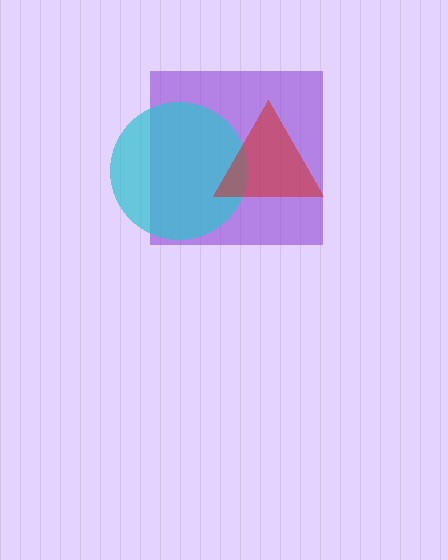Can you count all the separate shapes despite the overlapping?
Yes, there are 3 separate shapes.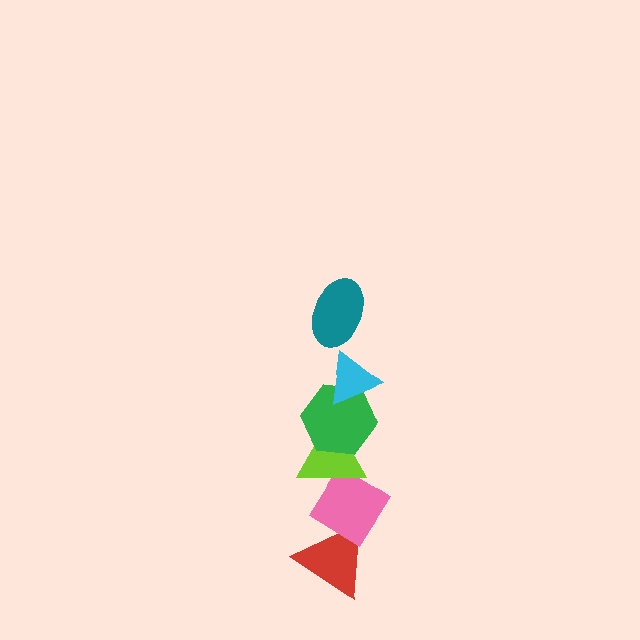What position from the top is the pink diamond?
The pink diamond is 5th from the top.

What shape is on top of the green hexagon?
The cyan triangle is on top of the green hexagon.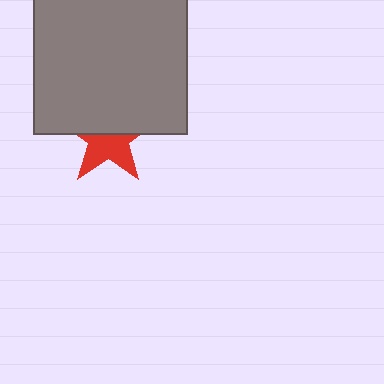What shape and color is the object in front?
The object in front is a gray rectangle.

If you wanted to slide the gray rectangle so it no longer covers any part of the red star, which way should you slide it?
Slide it up — that is the most direct way to separate the two shapes.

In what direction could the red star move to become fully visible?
The red star could move down. That would shift it out from behind the gray rectangle entirely.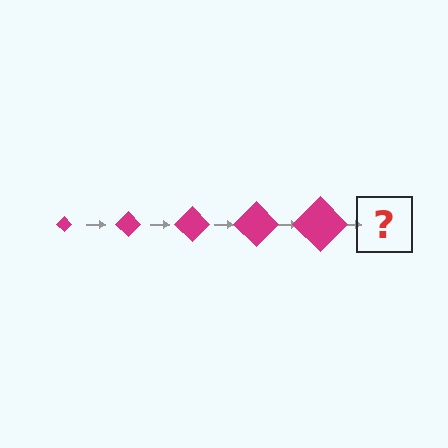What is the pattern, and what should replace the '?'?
The pattern is that the diamond gets progressively larger each step. The '?' should be a magenta diamond, larger than the previous one.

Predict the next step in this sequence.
The next step is a magenta diamond, larger than the previous one.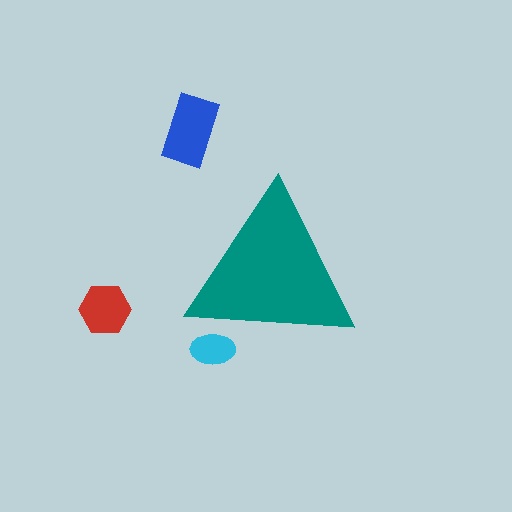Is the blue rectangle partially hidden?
No, the blue rectangle is fully visible.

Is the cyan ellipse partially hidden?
Yes, the cyan ellipse is partially hidden behind the teal triangle.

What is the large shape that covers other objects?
A teal triangle.